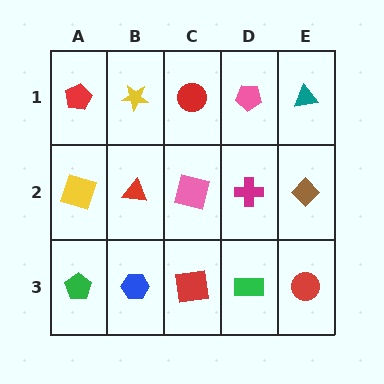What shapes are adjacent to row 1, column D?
A magenta cross (row 2, column D), a red circle (row 1, column C), a teal triangle (row 1, column E).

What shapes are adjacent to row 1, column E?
A brown diamond (row 2, column E), a pink pentagon (row 1, column D).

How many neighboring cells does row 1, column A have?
2.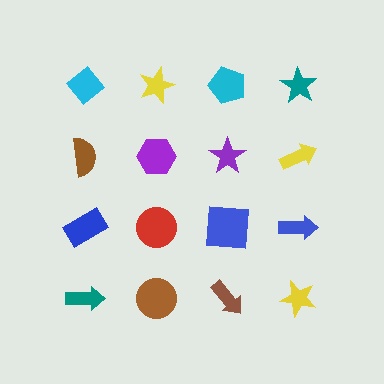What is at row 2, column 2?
A purple hexagon.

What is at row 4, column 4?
A yellow star.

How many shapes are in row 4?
4 shapes.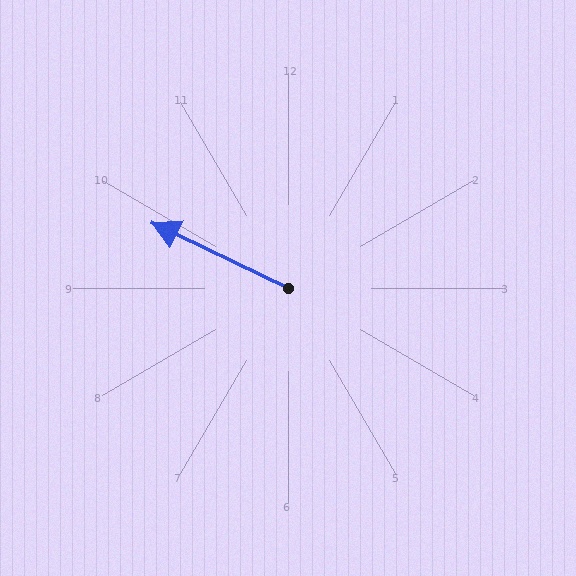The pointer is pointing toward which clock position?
Roughly 10 o'clock.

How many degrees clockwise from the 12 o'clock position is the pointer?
Approximately 296 degrees.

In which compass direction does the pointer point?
Northwest.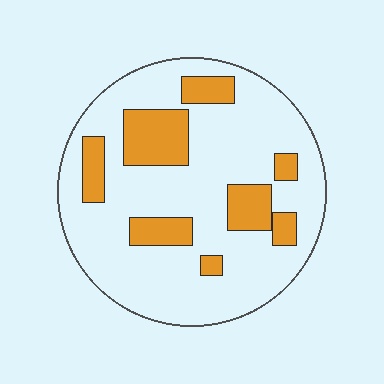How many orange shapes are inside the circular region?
8.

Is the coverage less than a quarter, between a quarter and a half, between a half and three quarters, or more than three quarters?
Less than a quarter.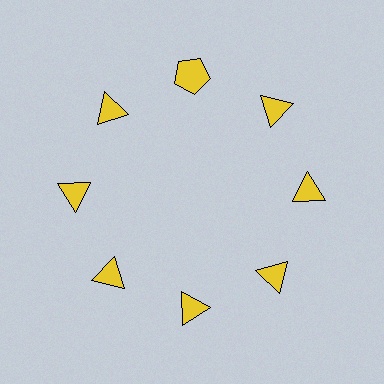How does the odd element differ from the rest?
It has a different shape: pentagon instead of triangle.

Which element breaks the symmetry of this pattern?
The yellow pentagon at roughly the 12 o'clock position breaks the symmetry. All other shapes are yellow triangles.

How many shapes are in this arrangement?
There are 8 shapes arranged in a ring pattern.